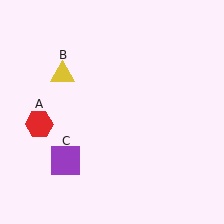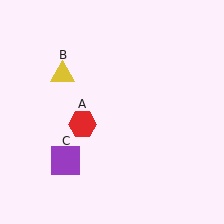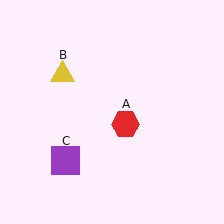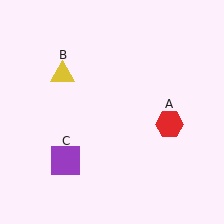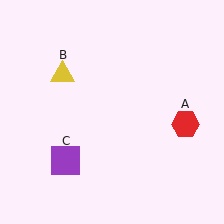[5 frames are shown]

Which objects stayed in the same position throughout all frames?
Yellow triangle (object B) and purple square (object C) remained stationary.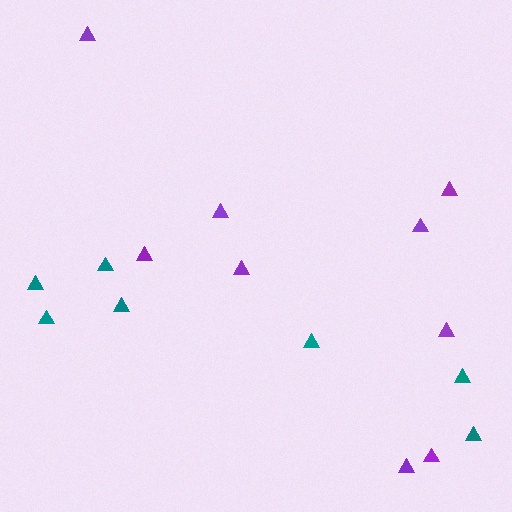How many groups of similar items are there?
There are 2 groups: one group of purple triangles (9) and one group of teal triangles (7).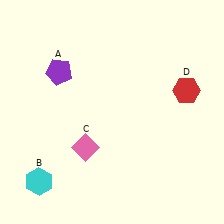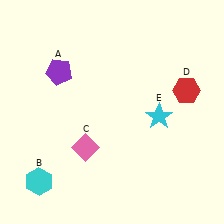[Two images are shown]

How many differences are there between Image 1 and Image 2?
There is 1 difference between the two images.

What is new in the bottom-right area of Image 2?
A cyan star (E) was added in the bottom-right area of Image 2.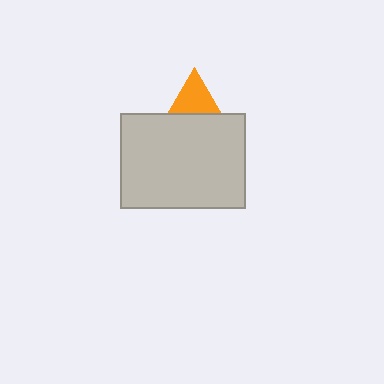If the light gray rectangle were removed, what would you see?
You would see the complete orange triangle.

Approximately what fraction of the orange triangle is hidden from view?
Roughly 68% of the orange triangle is hidden behind the light gray rectangle.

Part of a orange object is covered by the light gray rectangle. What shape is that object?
It is a triangle.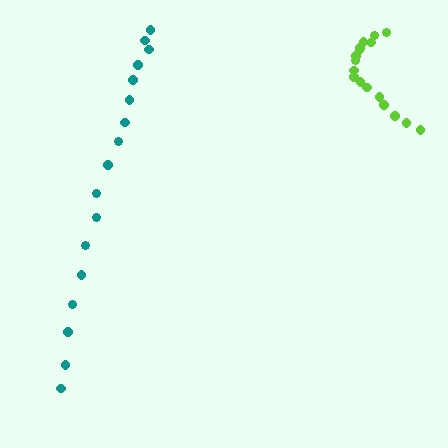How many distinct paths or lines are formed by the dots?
There are 2 distinct paths.